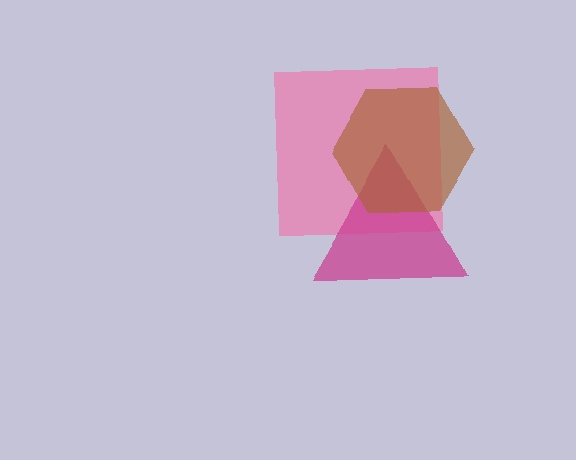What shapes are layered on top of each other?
The layered shapes are: a pink square, a magenta triangle, a brown hexagon.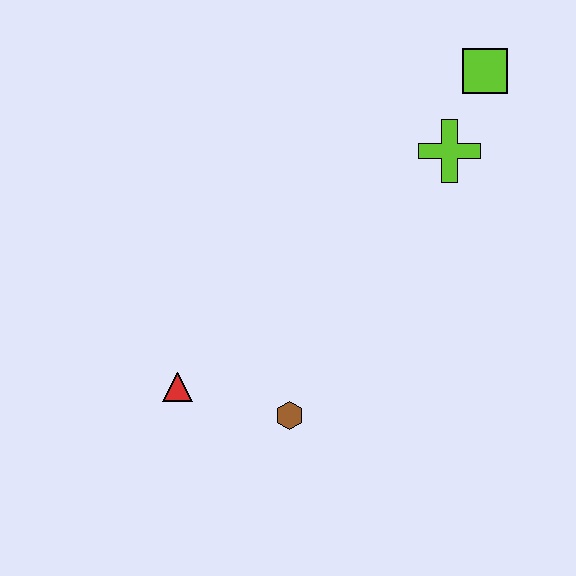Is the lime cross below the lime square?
Yes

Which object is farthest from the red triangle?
The lime square is farthest from the red triangle.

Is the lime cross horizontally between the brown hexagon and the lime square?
Yes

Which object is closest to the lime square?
The lime cross is closest to the lime square.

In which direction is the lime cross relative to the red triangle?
The lime cross is to the right of the red triangle.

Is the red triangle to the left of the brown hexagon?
Yes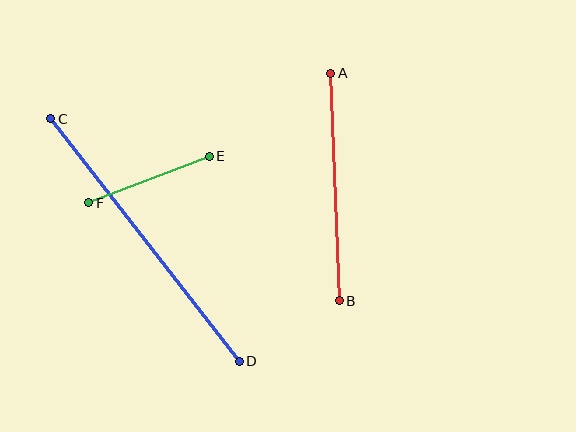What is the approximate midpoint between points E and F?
The midpoint is at approximately (149, 180) pixels.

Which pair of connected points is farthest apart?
Points C and D are farthest apart.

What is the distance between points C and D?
The distance is approximately 307 pixels.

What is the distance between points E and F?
The distance is approximately 130 pixels.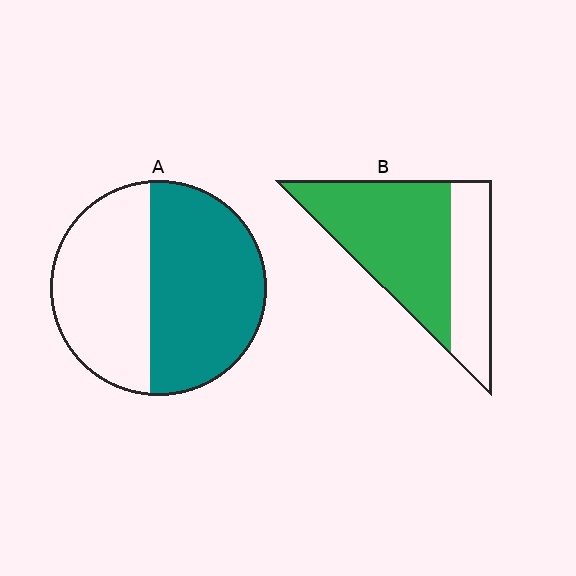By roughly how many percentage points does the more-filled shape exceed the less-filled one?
By roughly 10 percentage points (B over A).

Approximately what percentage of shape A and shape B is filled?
A is approximately 55% and B is approximately 65%.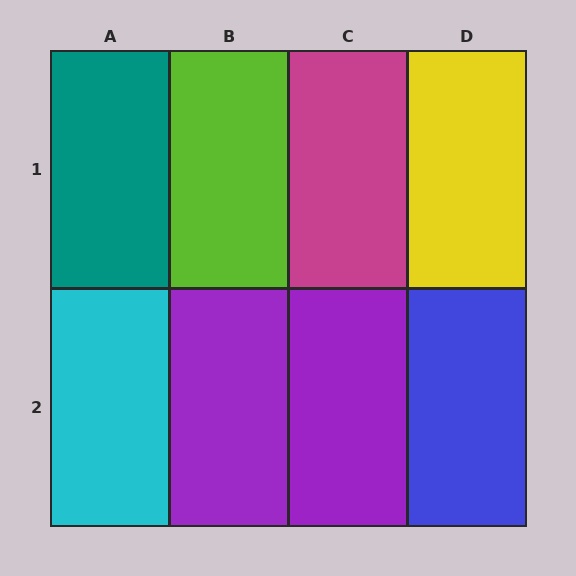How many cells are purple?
2 cells are purple.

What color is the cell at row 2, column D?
Blue.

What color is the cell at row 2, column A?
Cyan.